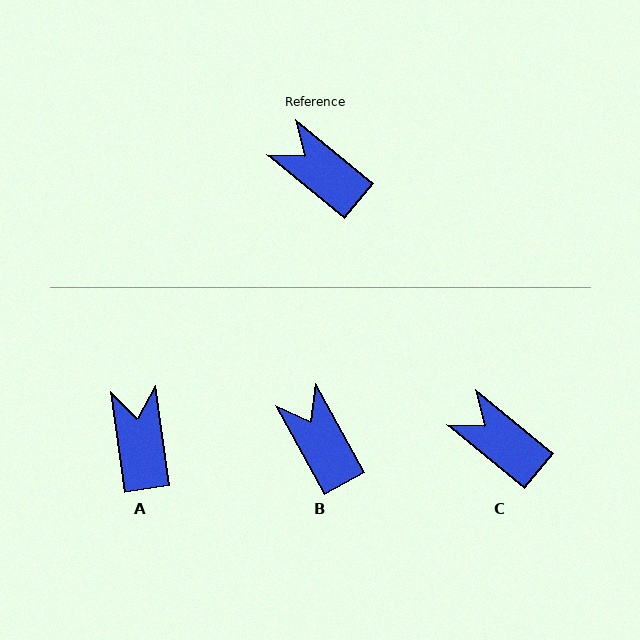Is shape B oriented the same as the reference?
No, it is off by about 22 degrees.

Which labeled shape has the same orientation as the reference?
C.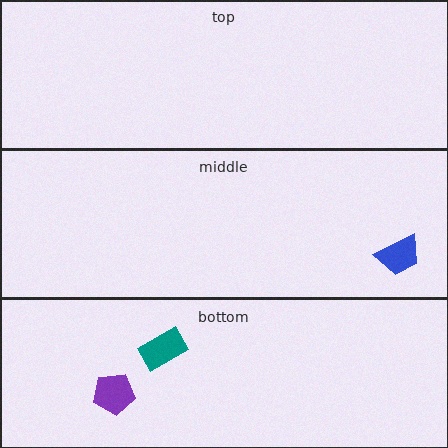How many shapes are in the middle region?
1.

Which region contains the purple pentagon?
The bottom region.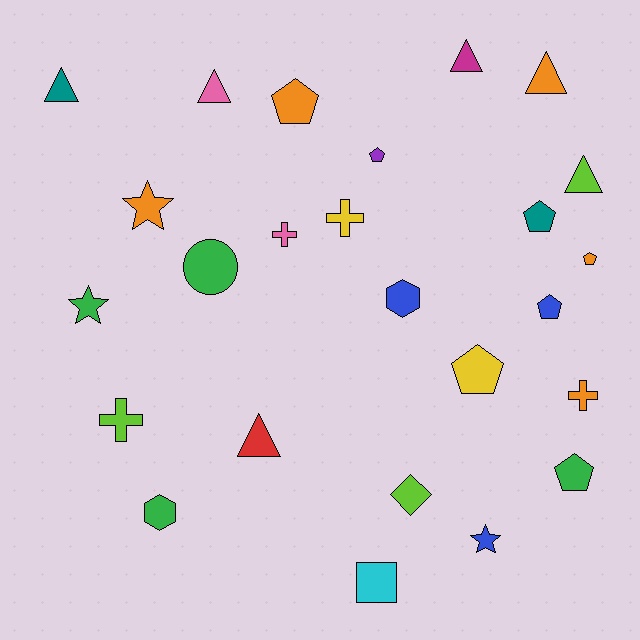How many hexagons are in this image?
There are 2 hexagons.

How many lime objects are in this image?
There are 3 lime objects.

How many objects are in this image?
There are 25 objects.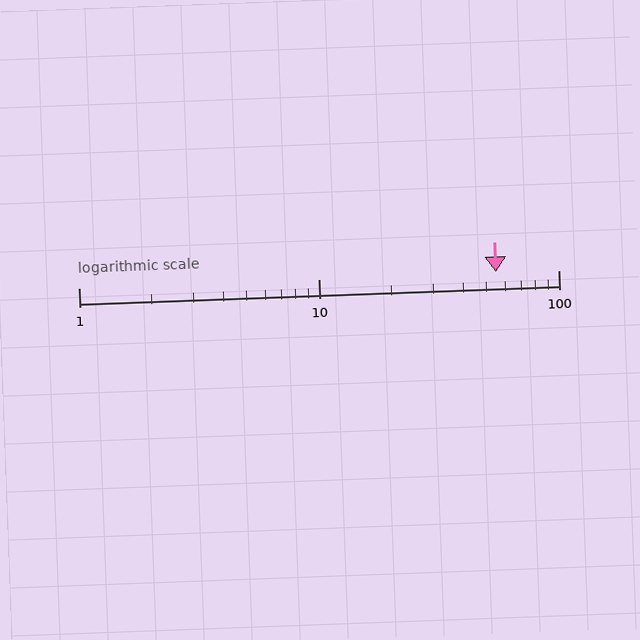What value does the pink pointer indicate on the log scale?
The pointer indicates approximately 55.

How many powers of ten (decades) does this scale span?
The scale spans 2 decades, from 1 to 100.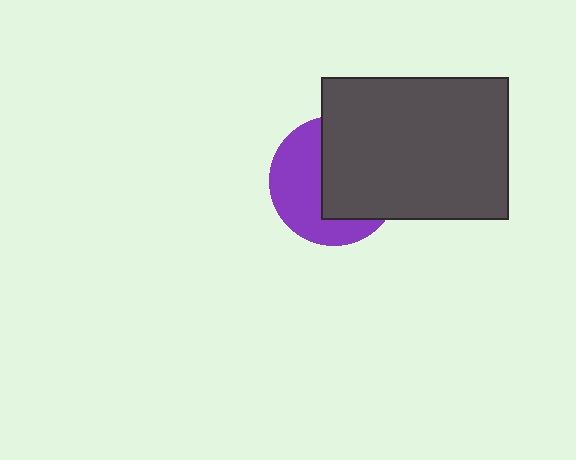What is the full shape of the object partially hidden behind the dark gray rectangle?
The partially hidden object is a purple circle.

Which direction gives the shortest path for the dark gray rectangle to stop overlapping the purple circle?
Moving right gives the shortest separation.